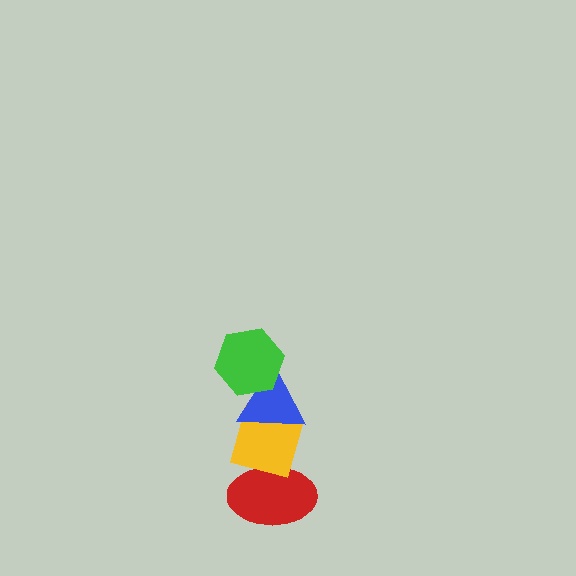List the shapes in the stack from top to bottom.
From top to bottom: the green hexagon, the blue triangle, the yellow diamond, the red ellipse.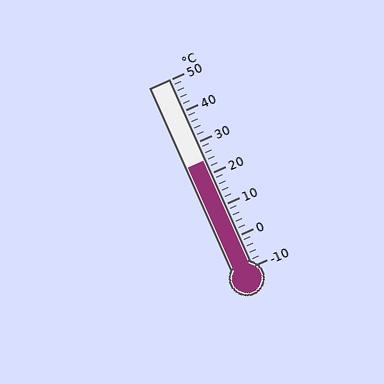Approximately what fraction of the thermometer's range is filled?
The thermometer is filled to approximately 55% of its range.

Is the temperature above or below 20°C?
The temperature is above 20°C.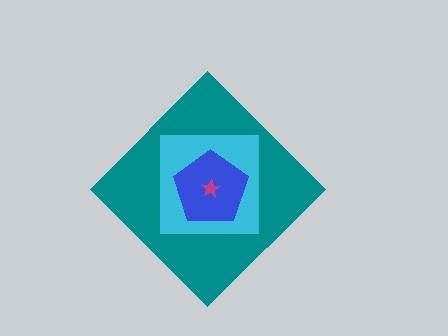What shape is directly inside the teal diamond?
The cyan square.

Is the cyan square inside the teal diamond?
Yes.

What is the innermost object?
The magenta star.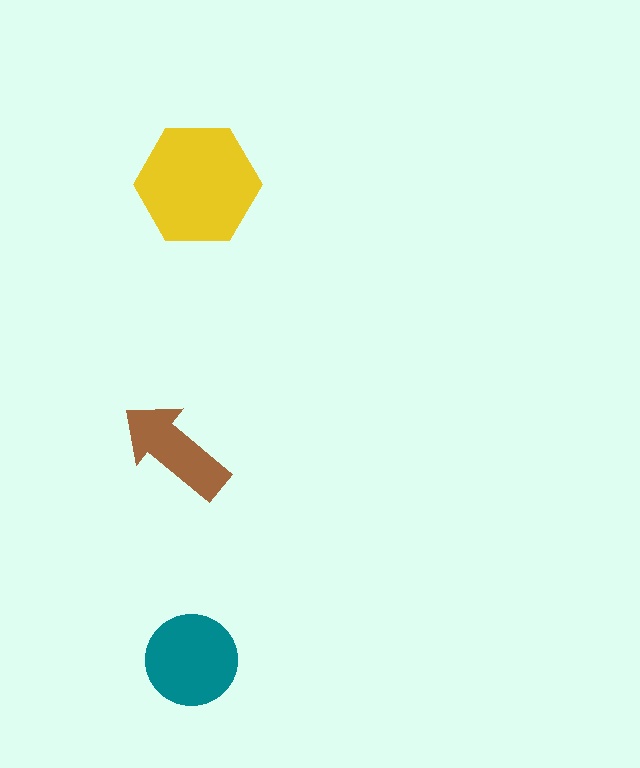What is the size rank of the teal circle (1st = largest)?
2nd.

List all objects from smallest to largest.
The brown arrow, the teal circle, the yellow hexagon.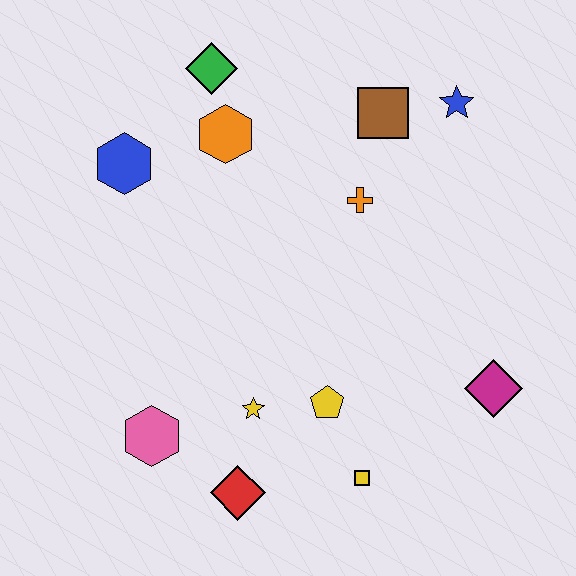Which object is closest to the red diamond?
The yellow star is closest to the red diamond.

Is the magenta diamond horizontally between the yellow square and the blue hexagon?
No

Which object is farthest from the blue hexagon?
The magenta diamond is farthest from the blue hexagon.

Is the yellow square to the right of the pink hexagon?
Yes